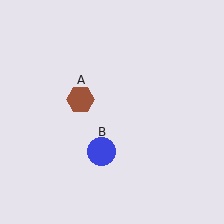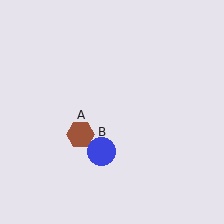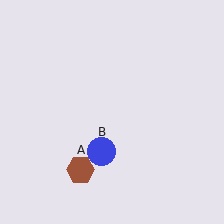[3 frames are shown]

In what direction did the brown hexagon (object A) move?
The brown hexagon (object A) moved down.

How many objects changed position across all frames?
1 object changed position: brown hexagon (object A).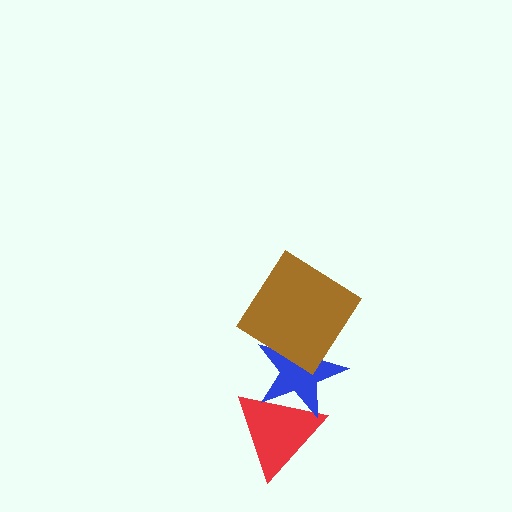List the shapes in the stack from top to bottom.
From top to bottom: the brown diamond, the blue star, the red triangle.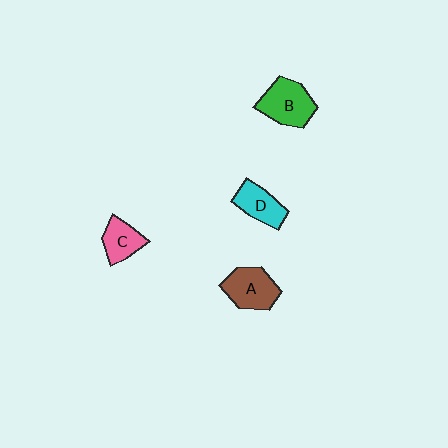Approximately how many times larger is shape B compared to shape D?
Approximately 1.3 times.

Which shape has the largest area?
Shape B (green).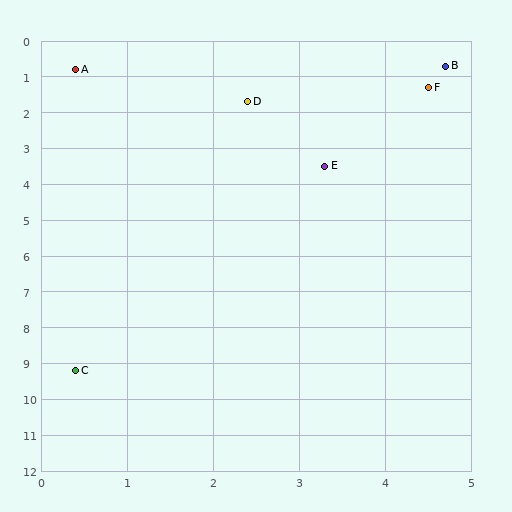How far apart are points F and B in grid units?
Points F and B are about 0.6 grid units apart.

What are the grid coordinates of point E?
Point E is at approximately (3.3, 3.5).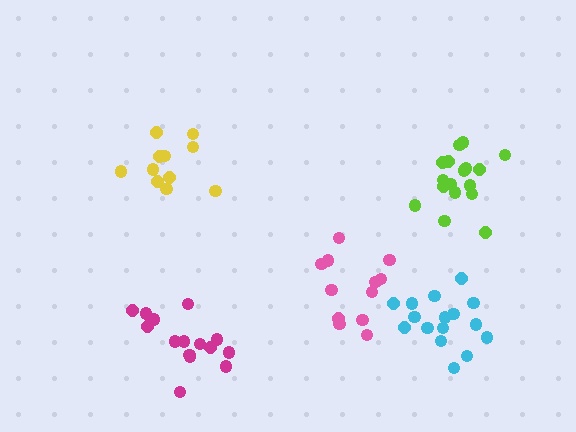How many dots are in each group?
Group 1: 12 dots, Group 2: 17 dots, Group 3: 15 dots, Group 4: 11 dots, Group 5: 16 dots (71 total).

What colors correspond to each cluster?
The clusters are colored: pink, lime, magenta, yellow, cyan.